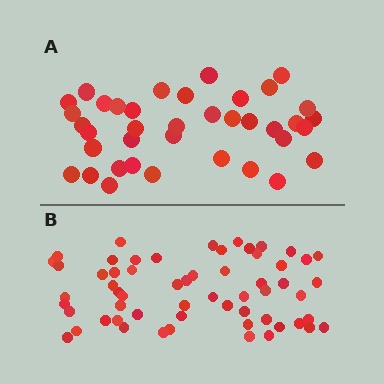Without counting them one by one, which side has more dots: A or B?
Region B (the bottom region) has more dots.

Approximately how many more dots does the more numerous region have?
Region B has approximately 20 more dots than region A.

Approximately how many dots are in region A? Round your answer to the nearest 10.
About 40 dots. (The exact count is 38, which rounds to 40.)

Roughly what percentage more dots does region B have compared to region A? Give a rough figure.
About 55% more.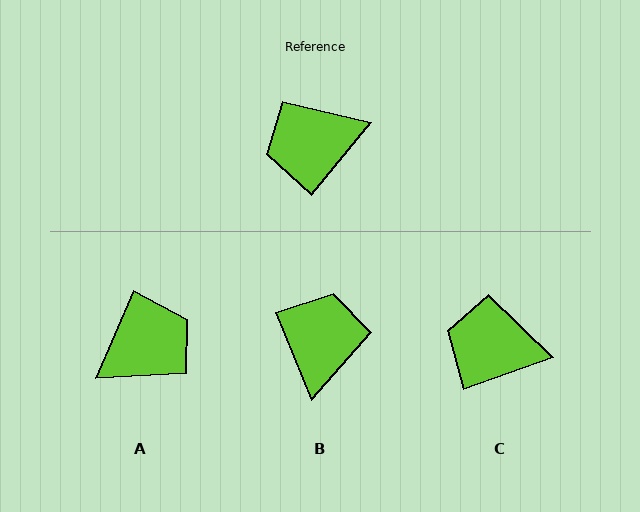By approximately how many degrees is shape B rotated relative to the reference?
Approximately 119 degrees clockwise.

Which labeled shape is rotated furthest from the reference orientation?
A, about 164 degrees away.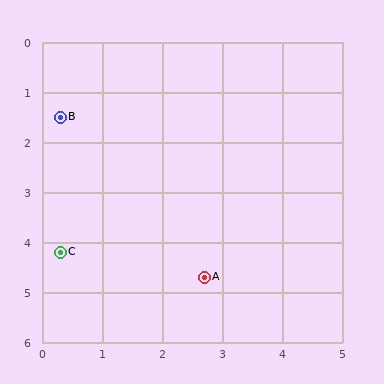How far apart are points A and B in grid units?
Points A and B are about 4.0 grid units apart.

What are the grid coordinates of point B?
Point B is at approximately (0.3, 1.5).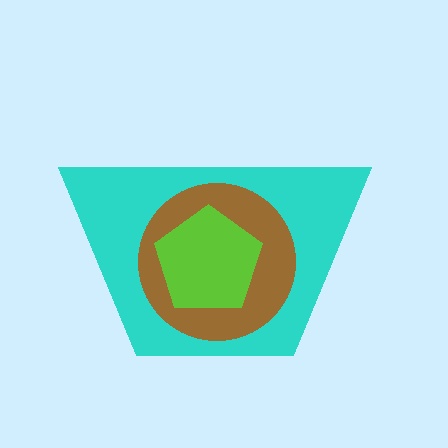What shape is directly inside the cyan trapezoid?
The brown circle.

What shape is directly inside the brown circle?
The lime pentagon.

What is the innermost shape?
The lime pentagon.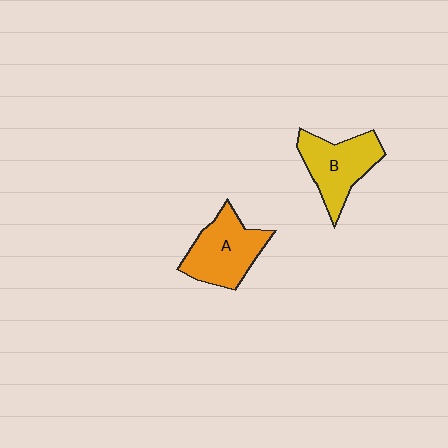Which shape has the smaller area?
Shape B (yellow).